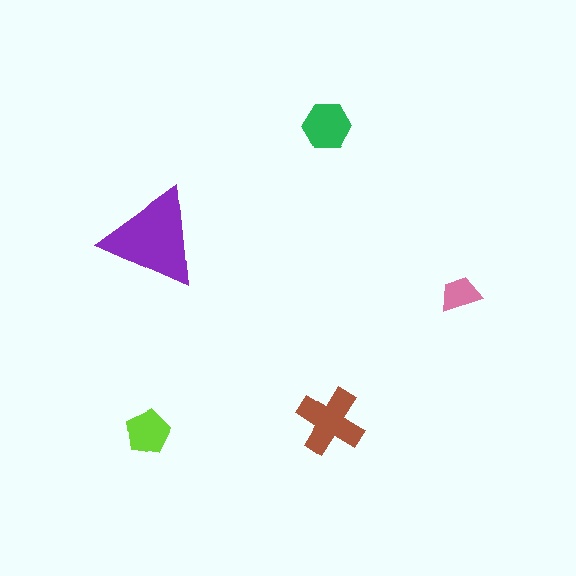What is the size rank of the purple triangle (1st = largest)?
1st.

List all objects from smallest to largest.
The pink trapezoid, the lime pentagon, the green hexagon, the brown cross, the purple triangle.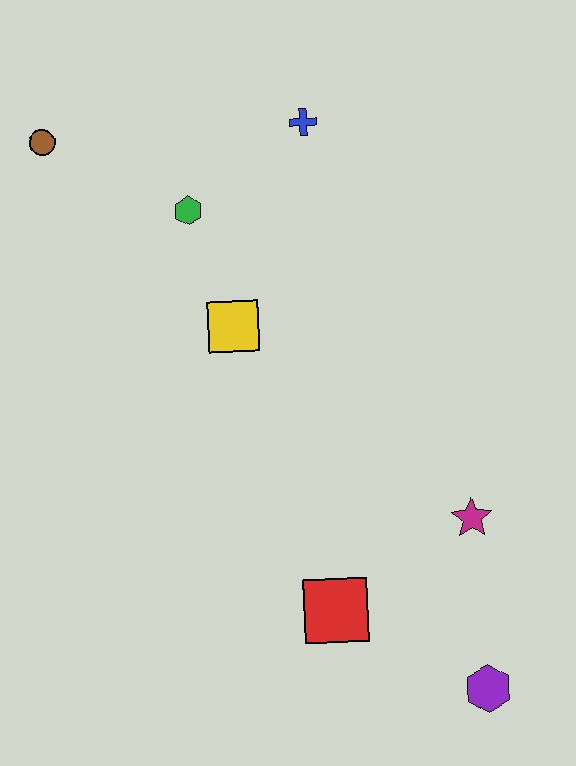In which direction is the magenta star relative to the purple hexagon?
The magenta star is above the purple hexagon.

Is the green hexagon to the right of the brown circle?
Yes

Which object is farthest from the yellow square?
The purple hexagon is farthest from the yellow square.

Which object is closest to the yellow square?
The green hexagon is closest to the yellow square.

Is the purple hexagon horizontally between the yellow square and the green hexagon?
No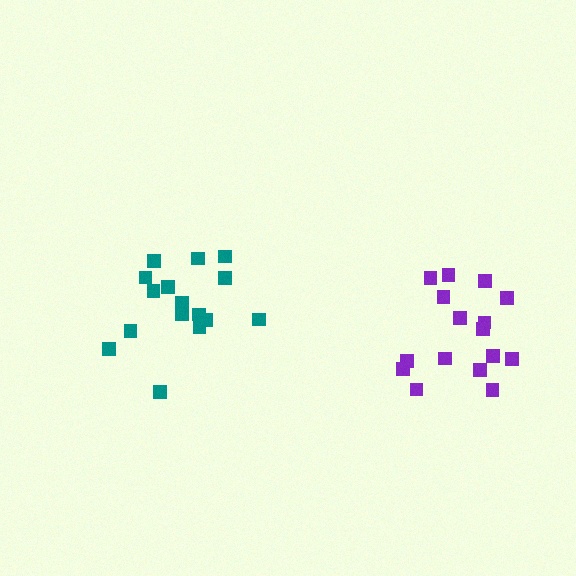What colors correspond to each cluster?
The clusters are colored: purple, teal.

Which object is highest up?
The teal cluster is topmost.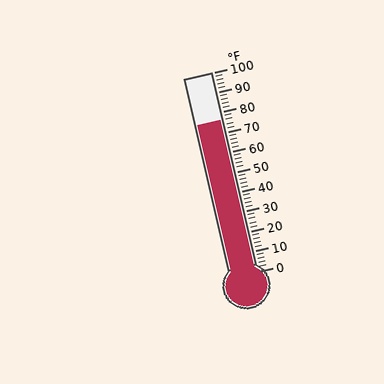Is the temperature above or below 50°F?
The temperature is above 50°F.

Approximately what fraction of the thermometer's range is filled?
The thermometer is filled to approximately 75% of its range.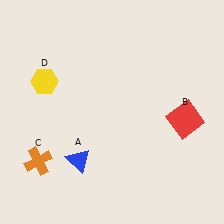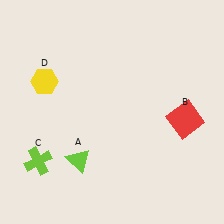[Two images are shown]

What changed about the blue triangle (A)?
In Image 1, A is blue. In Image 2, it changed to lime.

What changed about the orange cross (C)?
In Image 1, C is orange. In Image 2, it changed to lime.